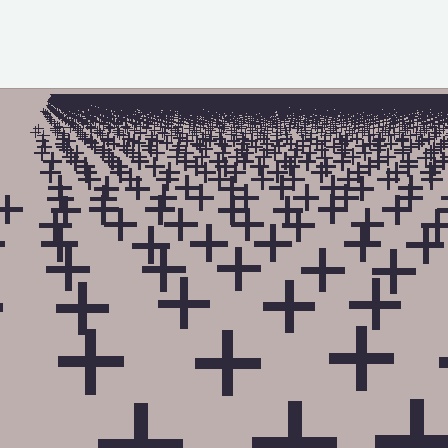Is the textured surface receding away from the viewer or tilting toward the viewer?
The surface is receding away from the viewer. Texture elements get smaller and denser toward the top.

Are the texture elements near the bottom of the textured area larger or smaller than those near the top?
Larger. Near the bottom, elements are closer to the viewer and appear at a bigger on-screen size.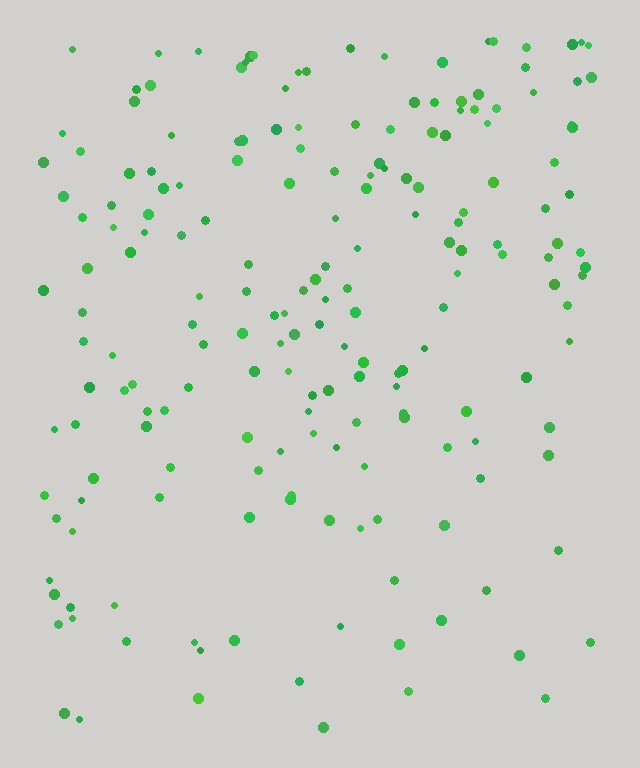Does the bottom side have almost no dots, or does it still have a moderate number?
Still a moderate number, just noticeably fewer than the top.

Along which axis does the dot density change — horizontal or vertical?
Vertical.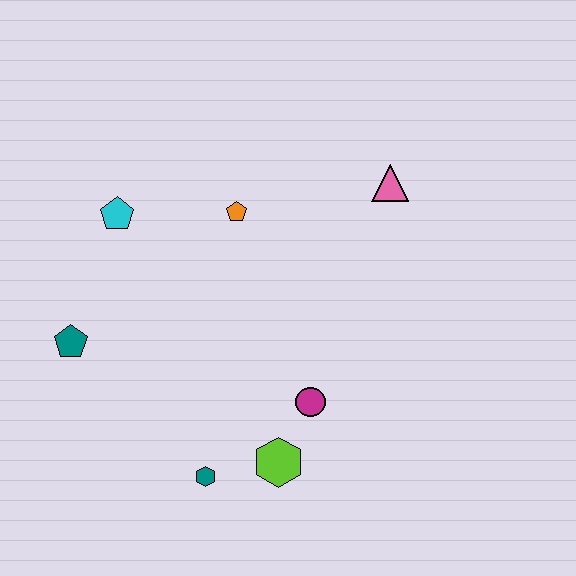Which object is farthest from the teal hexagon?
The pink triangle is farthest from the teal hexagon.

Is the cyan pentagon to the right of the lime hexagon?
No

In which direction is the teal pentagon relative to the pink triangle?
The teal pentagon is to the left of the pink triangle.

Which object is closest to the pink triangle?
The orange pentagon is closest to the pink triangle.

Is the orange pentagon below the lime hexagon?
No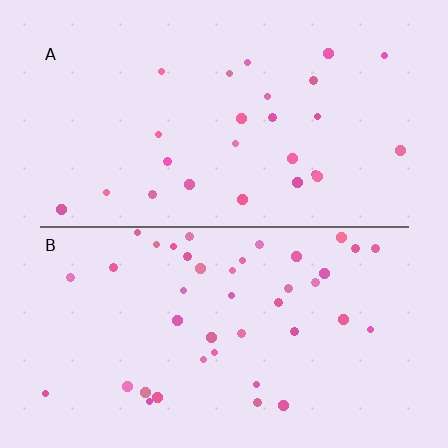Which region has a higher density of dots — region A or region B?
B (the bottom).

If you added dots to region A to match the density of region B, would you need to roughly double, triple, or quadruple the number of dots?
Approximately double.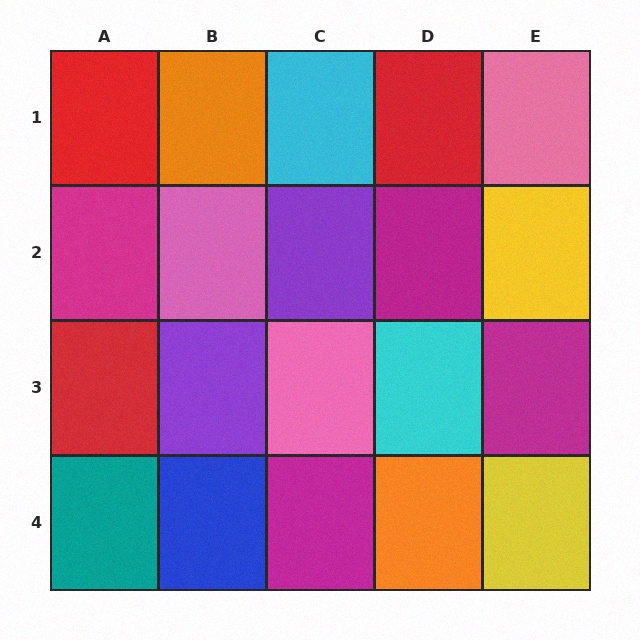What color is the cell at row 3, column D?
Cyan.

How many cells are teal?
1 cell is teal.